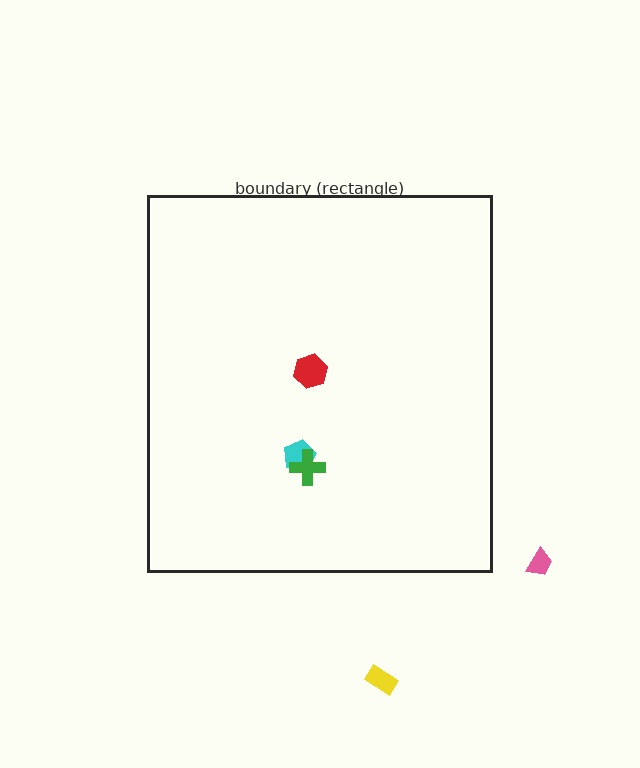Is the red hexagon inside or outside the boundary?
Inside.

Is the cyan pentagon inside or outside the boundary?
Inside.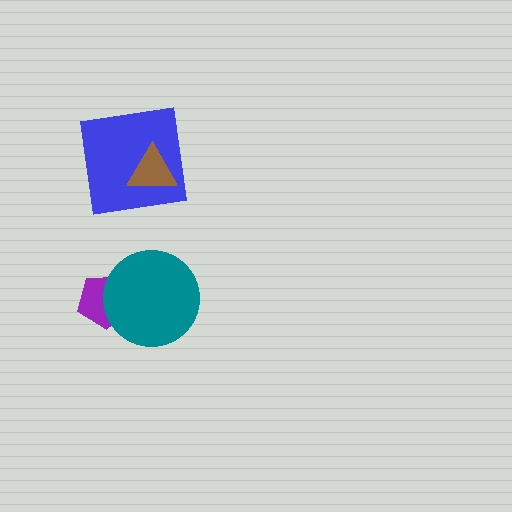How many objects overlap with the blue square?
1 object overlaps with the blue square.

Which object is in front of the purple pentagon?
The teal circle is in front of the purple pentagon.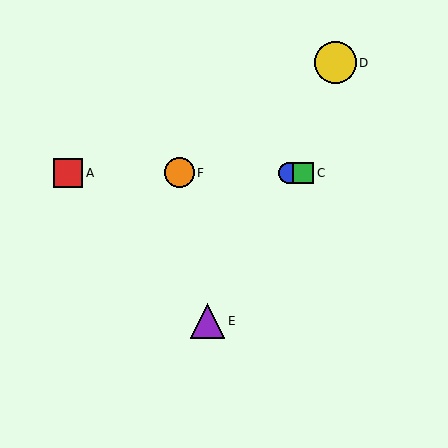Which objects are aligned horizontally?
Objects A, B, C, F are aligned horizontally.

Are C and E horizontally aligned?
No, C is at y≈173 and E is at y≈321.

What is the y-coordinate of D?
Object D is at y≈63.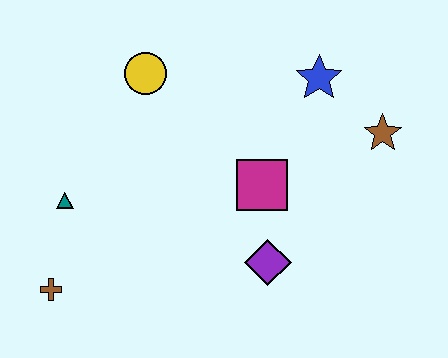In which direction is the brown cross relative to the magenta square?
The brown cross is to the left of the magenta square.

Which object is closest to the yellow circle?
The teal triangle is closest to the yellow circle.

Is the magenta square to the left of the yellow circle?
No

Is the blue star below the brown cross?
No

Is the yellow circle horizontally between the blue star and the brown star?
No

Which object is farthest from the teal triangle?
The brown star is farthest from the teal triangle.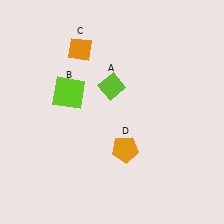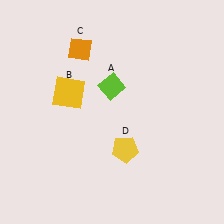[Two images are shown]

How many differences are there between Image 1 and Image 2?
There are 2 differences between the two images.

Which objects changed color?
B changed from lime to yellow. D changed from orange to yellow.